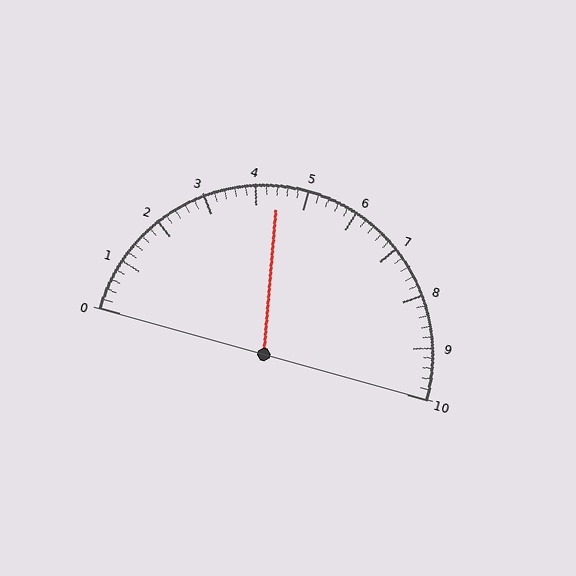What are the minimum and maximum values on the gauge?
The gauge ranges from 0 to 10.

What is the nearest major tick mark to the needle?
The nearest major tick mark is 4.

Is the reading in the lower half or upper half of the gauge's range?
The reading is in the lower half of the range (0 to 10).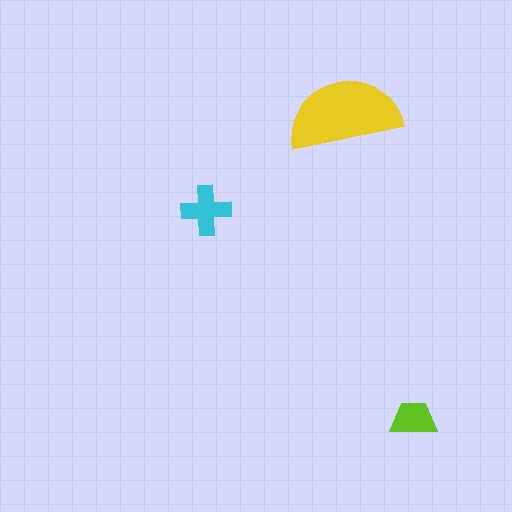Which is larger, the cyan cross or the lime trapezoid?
The cyan cross.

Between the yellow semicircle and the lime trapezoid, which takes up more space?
The yellow semicircle.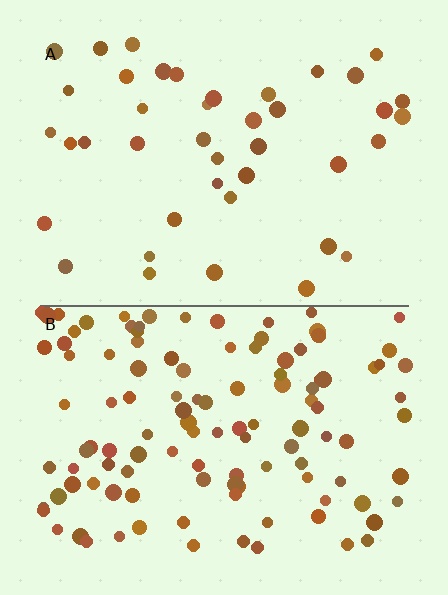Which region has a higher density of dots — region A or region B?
B (the bottom).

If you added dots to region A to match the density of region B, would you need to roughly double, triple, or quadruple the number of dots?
Approximately triple.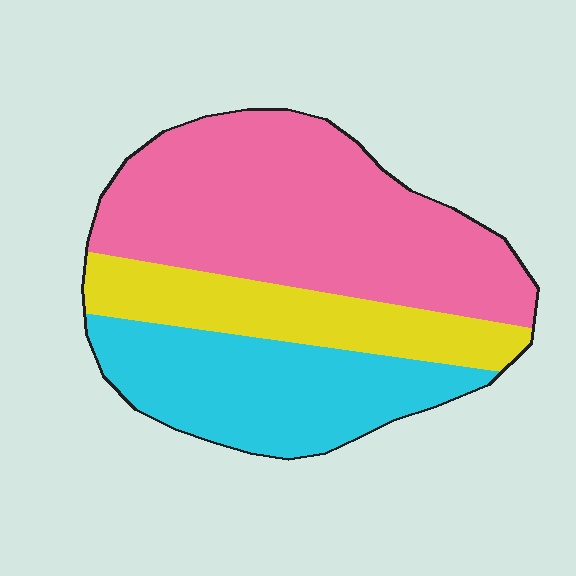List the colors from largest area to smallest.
From largest to smallest: pink, cyan, yellow.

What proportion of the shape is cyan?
Cyan covers about 30% of the shape.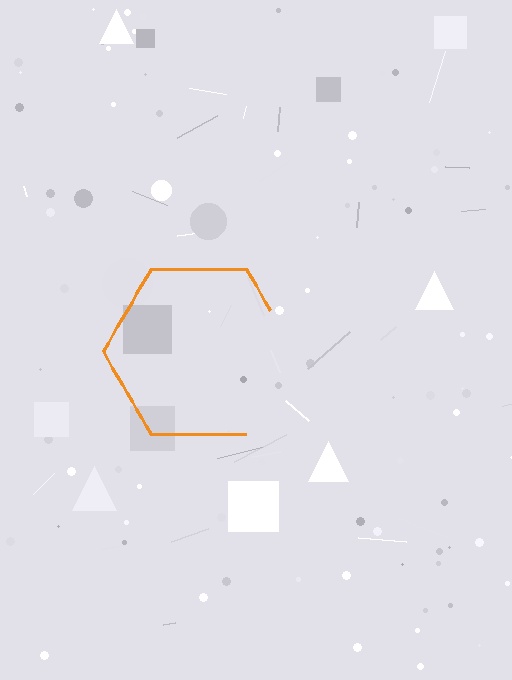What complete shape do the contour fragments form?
The contour fragments form a hexagon.